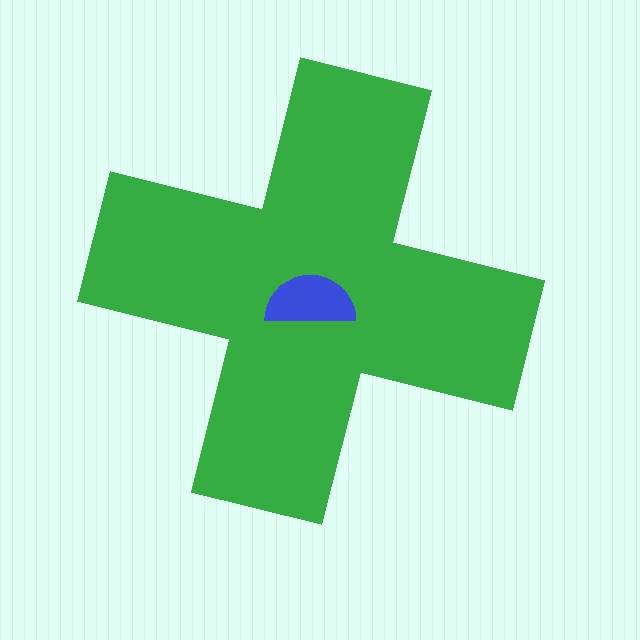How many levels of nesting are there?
2.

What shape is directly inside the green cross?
The blue semicircle.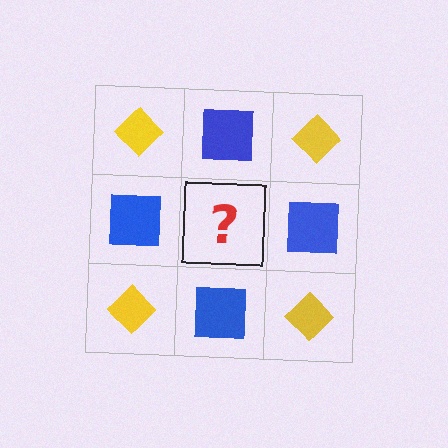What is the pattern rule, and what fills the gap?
The rule is that it alternates yellow diamond and blue square in a checkerboard pattern. The gap should be filled with a yellow diamond.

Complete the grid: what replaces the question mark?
The question mark should be replaced with a yellow diamond.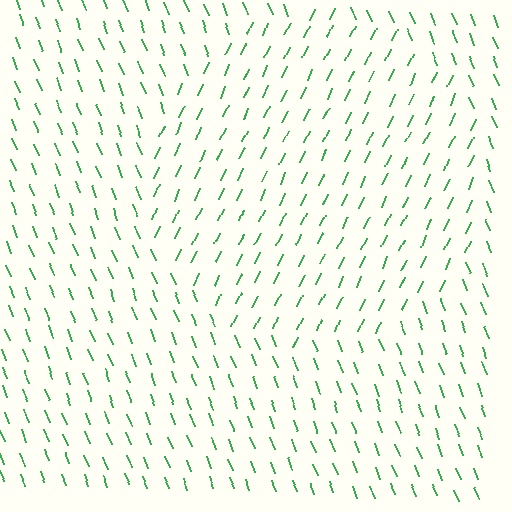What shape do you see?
I see a circle.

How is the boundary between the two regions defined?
The boundary is defined purely by a change in line orientation (approximately 45 degrees difference). All lines are the same color and thickness.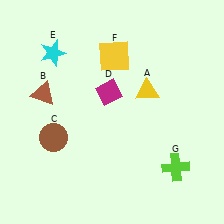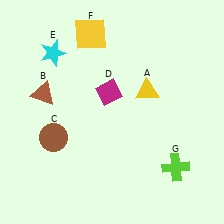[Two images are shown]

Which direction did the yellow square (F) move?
The yellow square (F) moved left.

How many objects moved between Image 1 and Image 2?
1 object moved between the two images.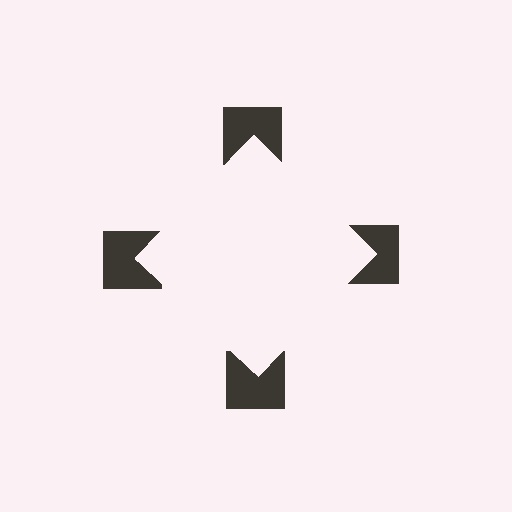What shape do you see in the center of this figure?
An illusory square — its edges are inferred from the aligned wedge cuts in the notched squares, not physically drawn.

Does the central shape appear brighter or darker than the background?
It typically appears slightly brighter than the background, even though no actual brightness change is drawn.